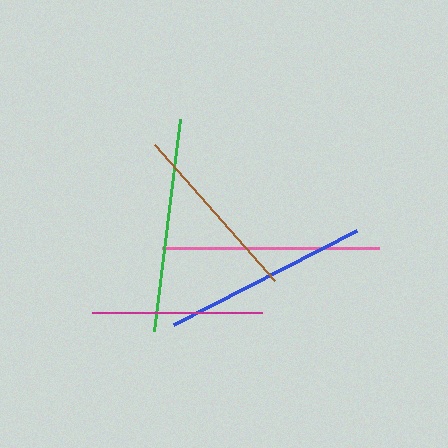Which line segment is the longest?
The pink line is the longest at approximately 218 pixels.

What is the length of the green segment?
The green segment is approximately 214 pixels long.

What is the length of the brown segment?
The brown segment is approximately 182 pixels long.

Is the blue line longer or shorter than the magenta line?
The blue line is longer than the magenta line.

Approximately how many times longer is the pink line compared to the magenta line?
The pink line is approximately 1.3 times the length of the magenta line.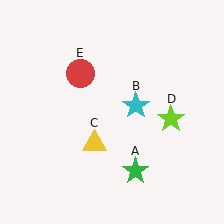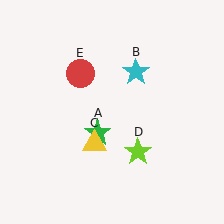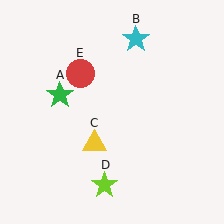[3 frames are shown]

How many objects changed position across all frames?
3 objects changed position: green star (object A), cyan star (object B), lime star (object D).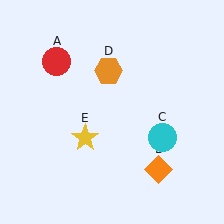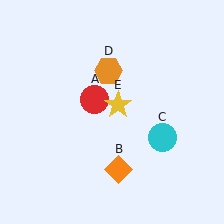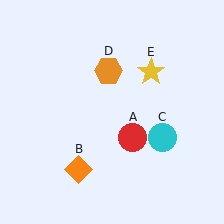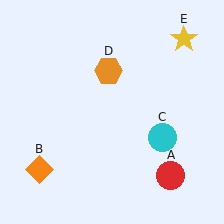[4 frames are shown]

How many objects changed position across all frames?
3 objects changed position: red circle (object A), orange diamond (object B), yellow star (object E).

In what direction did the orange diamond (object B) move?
The orange diamond (object B) moved left.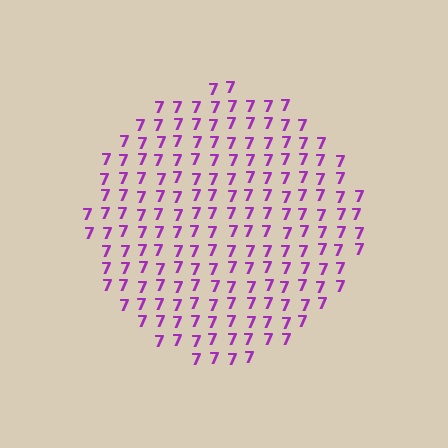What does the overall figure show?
The overall figure shows a circle.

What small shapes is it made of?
It is made of small digit 7's.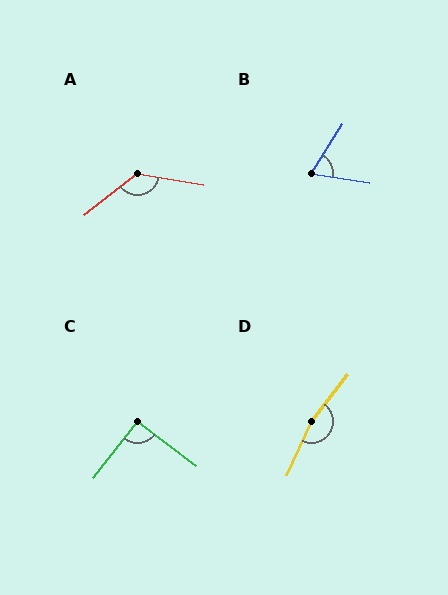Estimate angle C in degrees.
Approximately 91 degrees.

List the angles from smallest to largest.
B (66°), C (91°), A (133°), D (166°).